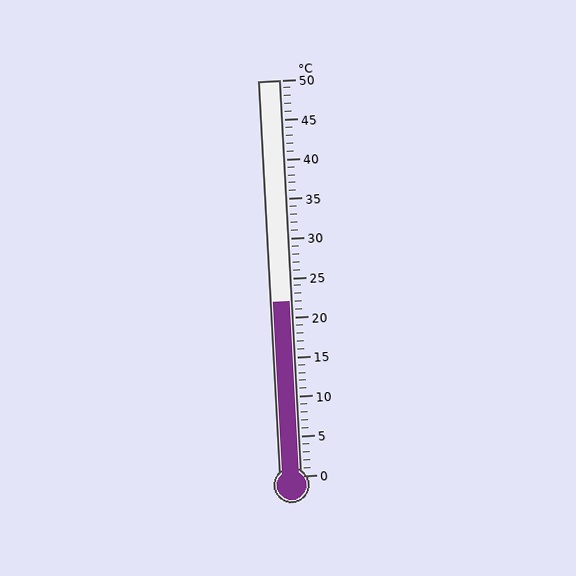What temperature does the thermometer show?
The thermometer shows approximately 22°C.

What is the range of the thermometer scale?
The thermometer scale ranges from 0°C to 50°C.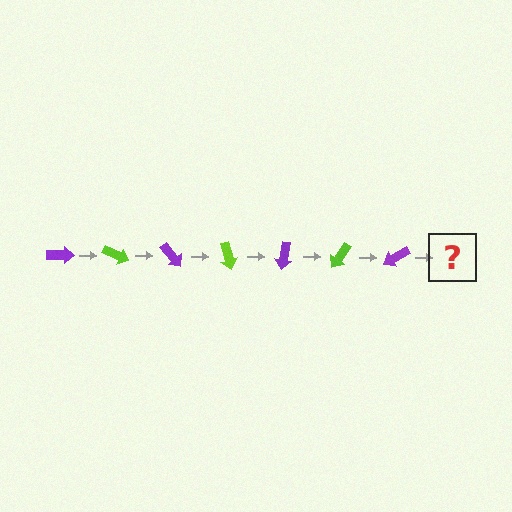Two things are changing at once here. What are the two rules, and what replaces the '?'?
The two rules are that it rotates 25 degrees each step and the color cycles through purple and lime. The '?' should be a lime arrow, rotated 175 degrees from the start.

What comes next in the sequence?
The next element should be a lime arrow, rotated 175 degrees from the start.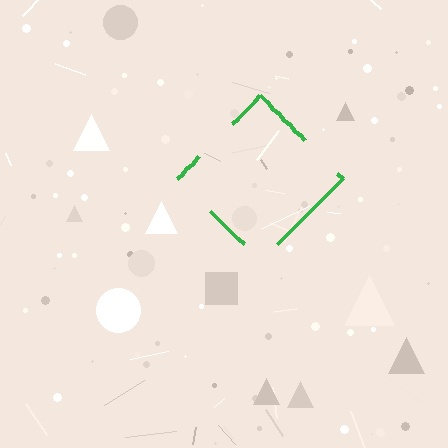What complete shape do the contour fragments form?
The contour fragments form a diamond.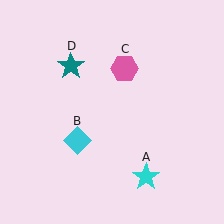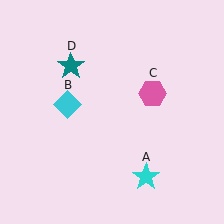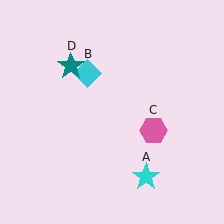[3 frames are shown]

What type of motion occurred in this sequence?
The cyan diamond (object B), pink hexagon (object C) rotated clockwise around the center of the scene.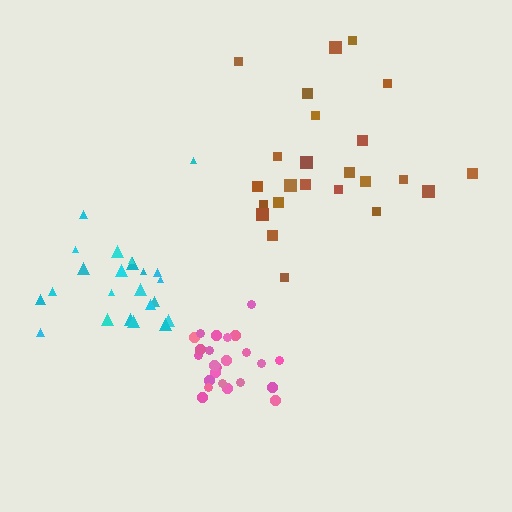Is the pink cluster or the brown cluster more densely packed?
Pink.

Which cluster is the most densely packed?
Pink.